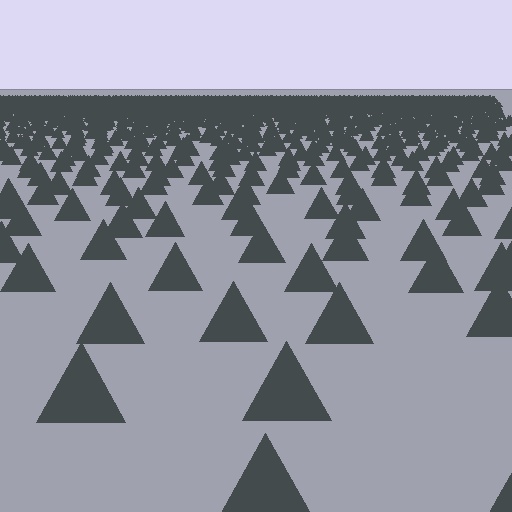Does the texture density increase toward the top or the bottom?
Density increases toward the top.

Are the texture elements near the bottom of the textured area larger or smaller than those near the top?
Larger. Near the bottom, elements are closer to the viewer and appear at a bigger on-screen size.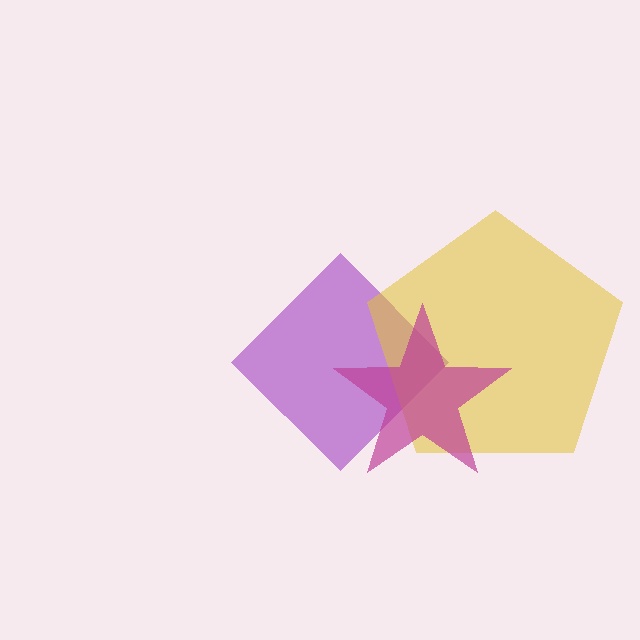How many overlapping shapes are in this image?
There are 3 overlapping shapes in the image.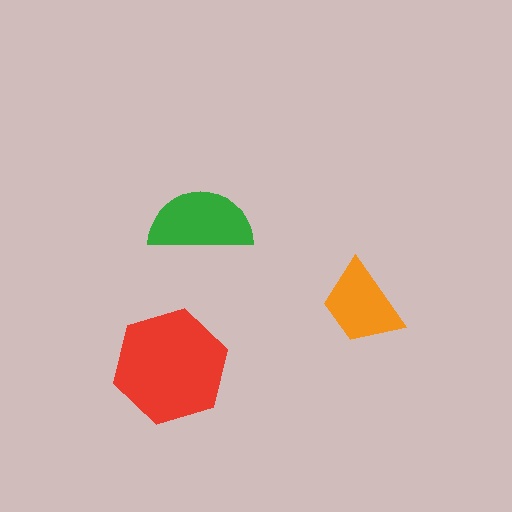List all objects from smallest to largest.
The orange trapezoid, the green semicircle, the red hexagon.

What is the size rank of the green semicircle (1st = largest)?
2nd.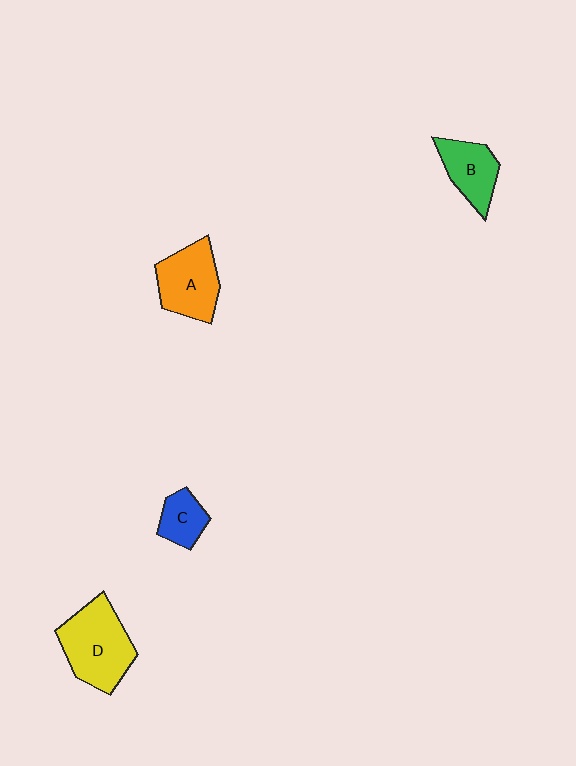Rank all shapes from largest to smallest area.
From largest to smallest: D (yellow), A (orange), B (green), C (blue).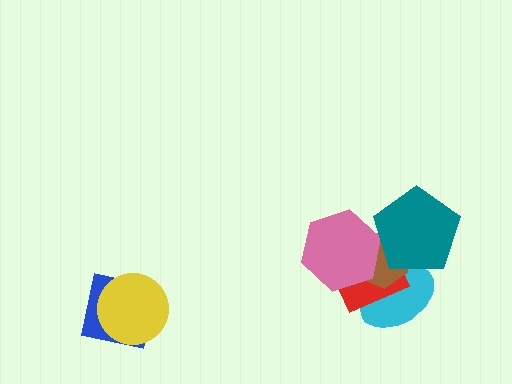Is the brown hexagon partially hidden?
Yes, it is partially covered by another shape.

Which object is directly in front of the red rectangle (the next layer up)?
The brown hexagon is directly in front of the red rectangle.